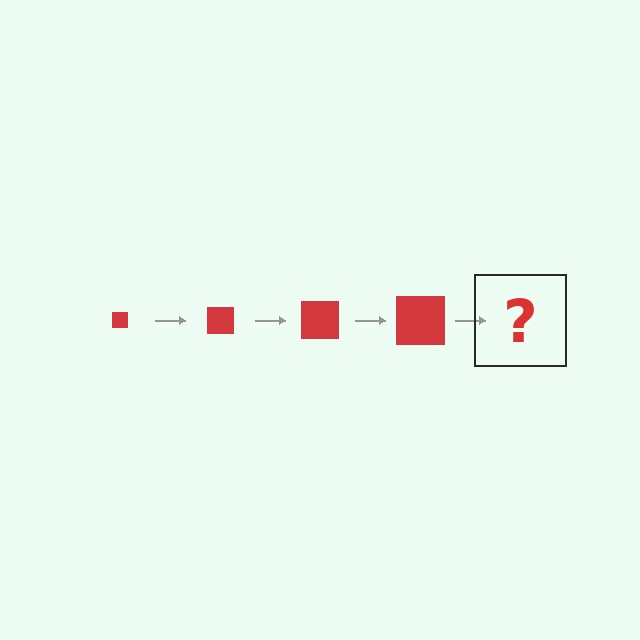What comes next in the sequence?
The next element should be a red square, larger than the previous one.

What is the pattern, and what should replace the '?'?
The pattern is that the square gets progressively larger each step. The '?' should be a red square, larger than the previous one.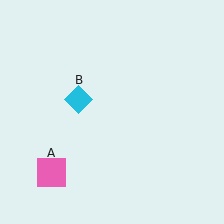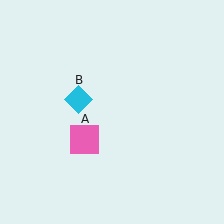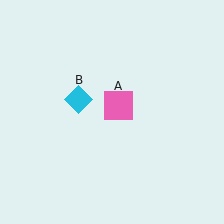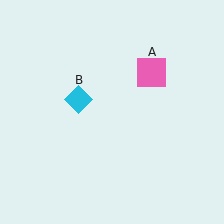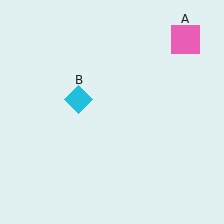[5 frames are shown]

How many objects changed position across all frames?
1 object changed position: pink square (object A).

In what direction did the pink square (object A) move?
The pink square (object A) moved up and to the right.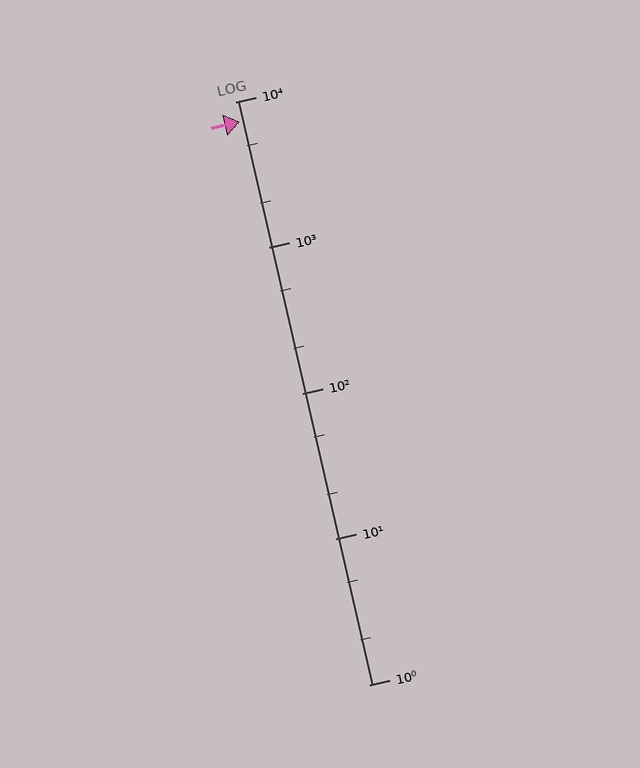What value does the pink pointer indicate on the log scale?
The pointer indicates approximately 7300.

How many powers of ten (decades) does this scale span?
The scale spans 4 decades, from 1 to 10000.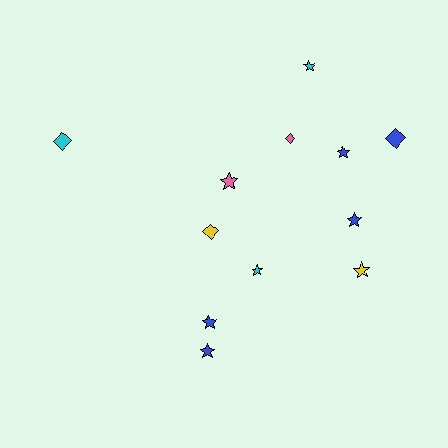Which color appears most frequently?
Blue, with 5 objects.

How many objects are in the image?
There are 12 objects.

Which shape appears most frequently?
Star, with 8 objects.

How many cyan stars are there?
There are 2 cyan stars.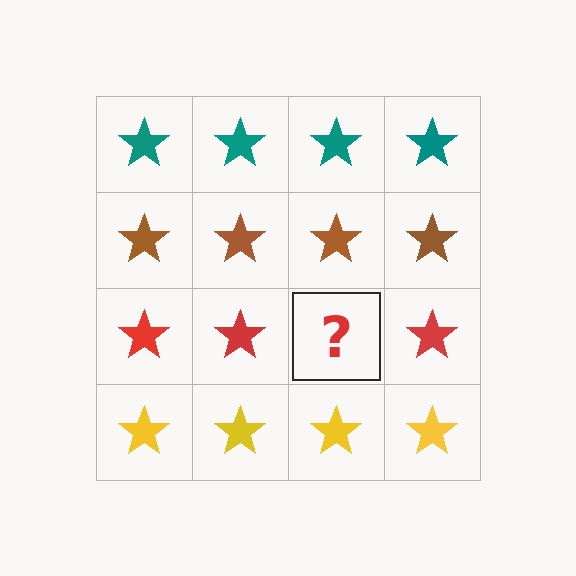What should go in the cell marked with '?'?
The missing cell should contain a red star.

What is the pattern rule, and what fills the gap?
The rule is that each row has a consistent color. The gap should be filled with a red star.